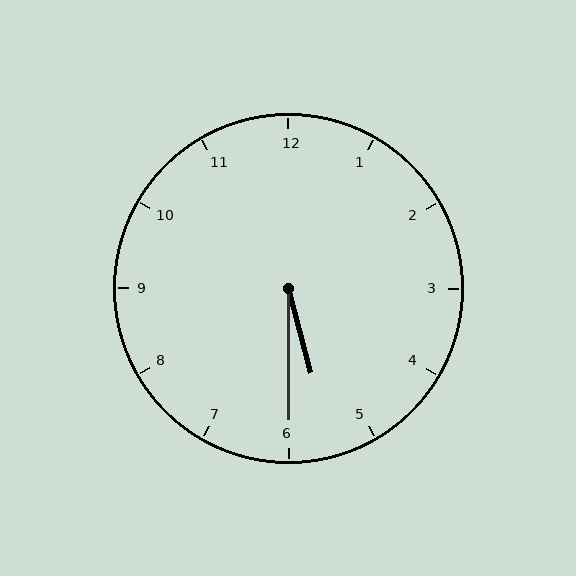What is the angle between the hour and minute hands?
Approximately 15 degrees.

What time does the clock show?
5:30.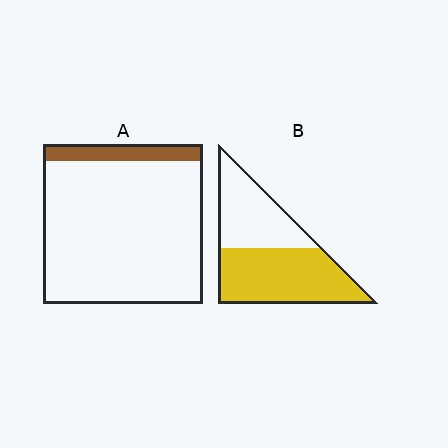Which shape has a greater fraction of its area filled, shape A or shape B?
Shape B.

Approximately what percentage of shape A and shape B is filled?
A is approximately 10% and B is approximately 60%.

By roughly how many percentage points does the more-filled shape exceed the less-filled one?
By roughly 45 percentage points (B over A).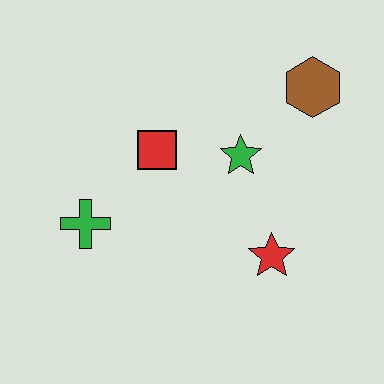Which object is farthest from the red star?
The green cross is farthest from the red star.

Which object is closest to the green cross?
The red square is closest to the green cross.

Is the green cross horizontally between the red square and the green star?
No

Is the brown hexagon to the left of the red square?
No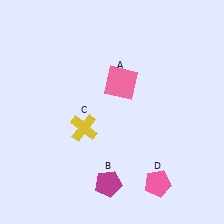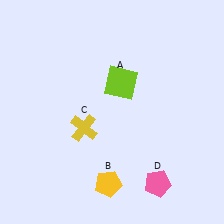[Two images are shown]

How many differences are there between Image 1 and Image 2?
There are 2 differences between the two images.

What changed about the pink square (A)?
In Image 1, A is pink. In Image 2, it changed to lime.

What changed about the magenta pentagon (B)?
In Image 1, B is magenta. In Image 2, it changed to yellow.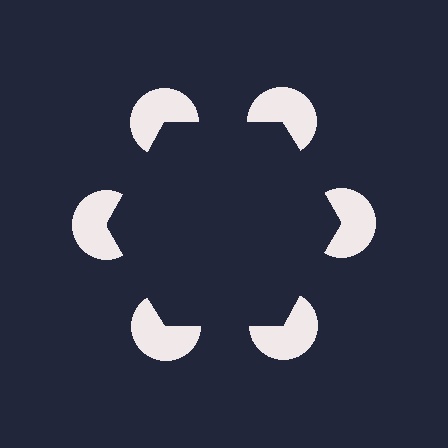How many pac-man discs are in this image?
There are 6 — one at each vertex of the illusory hexagon.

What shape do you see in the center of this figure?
An illusory hexagon — its edges are inferred from the aligned wedge cuts in the pac-man discs, not physically drawn.